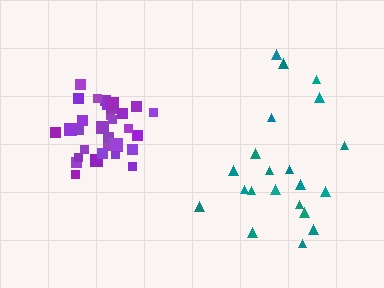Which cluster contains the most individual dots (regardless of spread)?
Purple (32).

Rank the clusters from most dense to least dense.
purple, teal.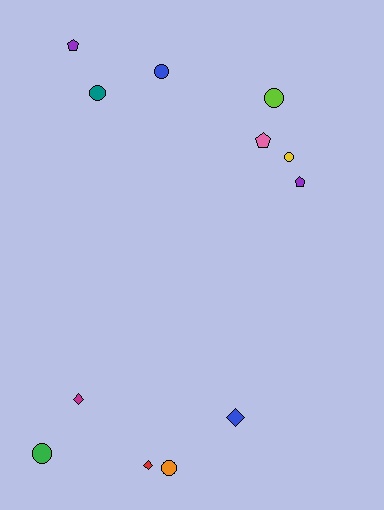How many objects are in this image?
There are 12 objects.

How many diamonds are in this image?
There are 3 diamonds.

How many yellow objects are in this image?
There is 1 yellow object.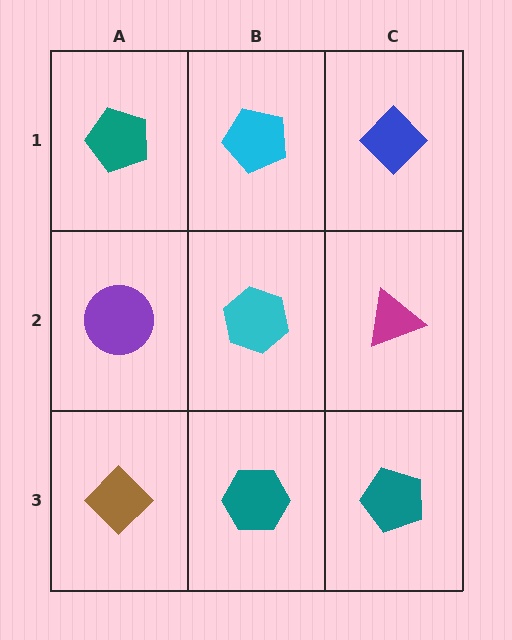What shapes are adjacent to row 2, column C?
A blue diamond (row 1, column C), a teal pentagon (row 3, column C), a cyan hexagon (row 2, column B).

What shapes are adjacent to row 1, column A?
A purple circle (row 2, column A), a cyan pentagon (row 1, column B).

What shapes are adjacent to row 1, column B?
A cyan hexagon (row 2, column B), a teal pentagon (row 1, column A), a blue diamond (row 1, column C).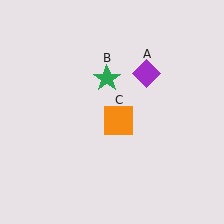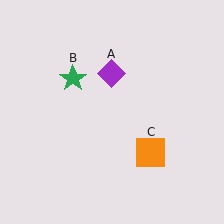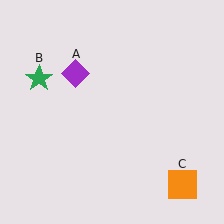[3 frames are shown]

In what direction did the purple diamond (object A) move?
The purple diamond (object A) moved left.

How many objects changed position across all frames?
3 objects changed position: purple diamond (object A), green star (object B), orange square (object C).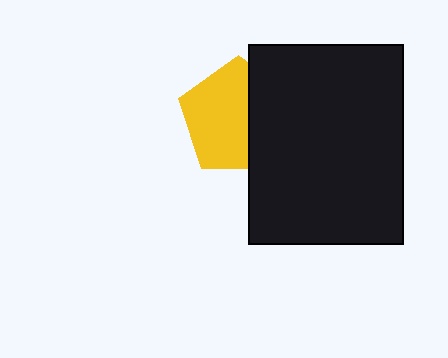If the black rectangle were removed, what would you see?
You would see the complete yellow pentagon.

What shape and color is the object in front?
The object in front is a black rectangle.